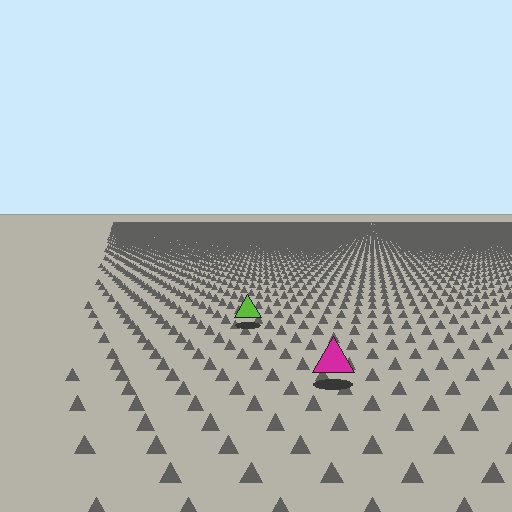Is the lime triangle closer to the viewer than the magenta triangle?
No. The magenta triangle is closer — you can tell from the texture gradient: the ground texture is coarser near it.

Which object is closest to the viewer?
The magenta triangle is closest. The texture marks near it are larger and more spread out.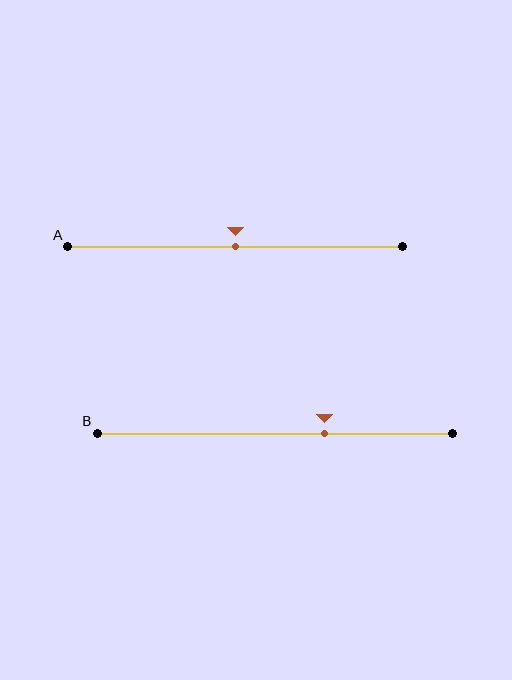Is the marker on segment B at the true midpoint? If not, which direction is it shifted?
No, the marker on segment B is shifted to the right by about 14% of the segment length.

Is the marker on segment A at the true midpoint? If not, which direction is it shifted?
Yes, the marker on segment A is at the true midpoint.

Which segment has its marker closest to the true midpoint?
Segment A has its marker closest to the true midpoint.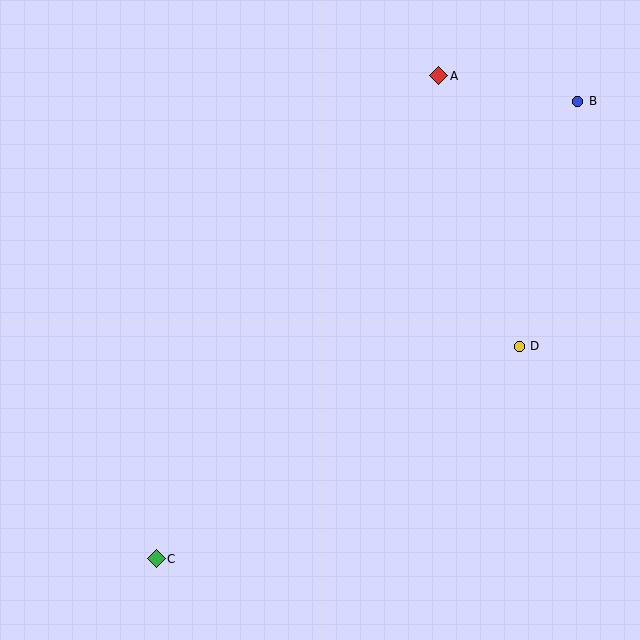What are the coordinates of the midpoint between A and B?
The midpoint between A and B is at (508, 89).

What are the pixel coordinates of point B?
Point B is at (578, 101).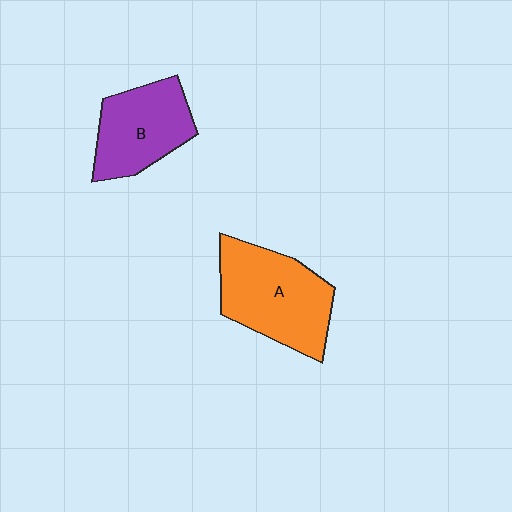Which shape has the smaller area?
Shape B (purple).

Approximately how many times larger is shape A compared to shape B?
Approximately 1.3 times.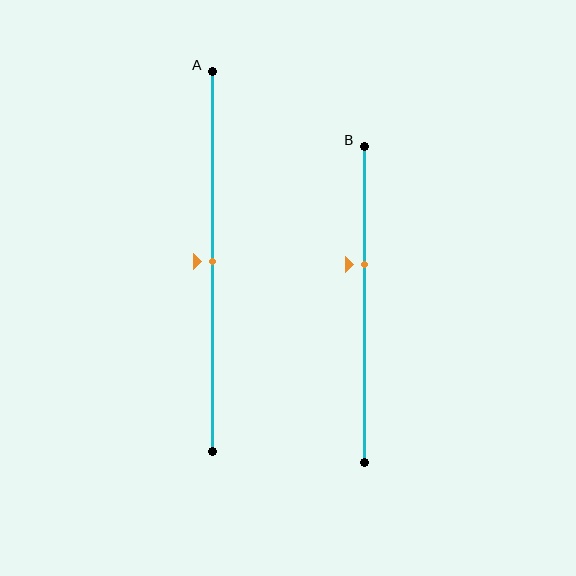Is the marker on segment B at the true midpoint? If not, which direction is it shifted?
No, the marker on segment B is shifted upward by about 13% of the segment length.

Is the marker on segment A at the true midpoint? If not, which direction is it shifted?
Yes, the marker on segment A is at the true midpoint.